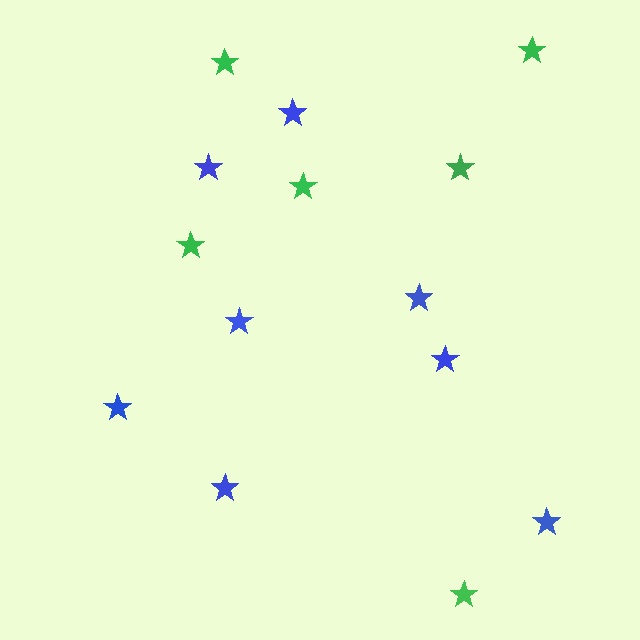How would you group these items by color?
There are 2 groups: one group of blue stars (8) and one group of green stars (6).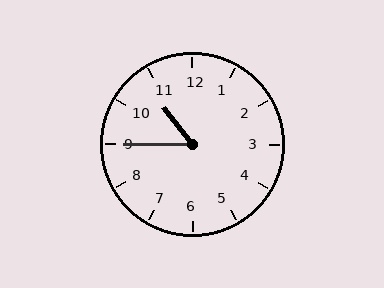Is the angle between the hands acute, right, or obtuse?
It is acute.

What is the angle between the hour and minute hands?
Approximately 52 degrees.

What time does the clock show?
10:45.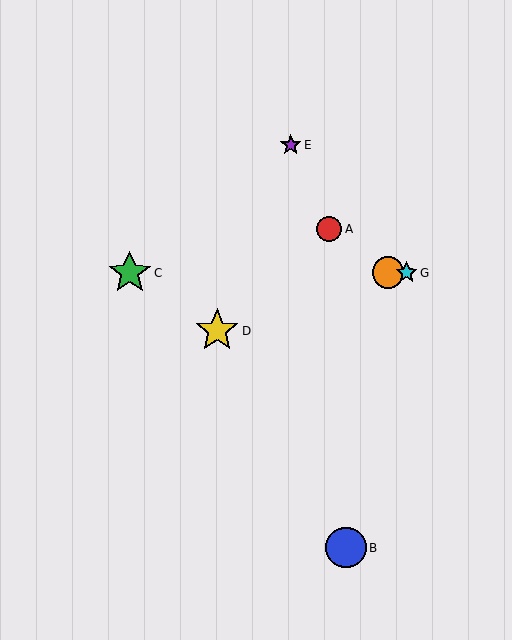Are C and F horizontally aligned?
Yes, both are at y≈273.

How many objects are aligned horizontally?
3 objects (C, F, G) are aligned horizontally.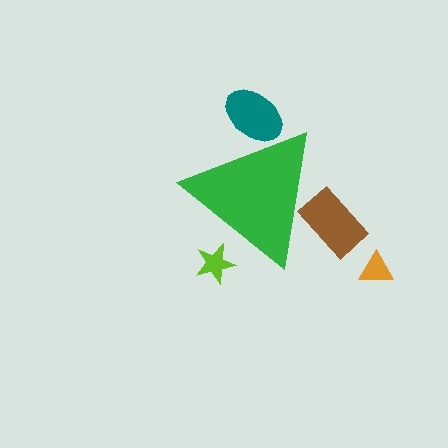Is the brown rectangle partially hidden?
Yes, the brown rectangle is partially hidden behind the green triangle.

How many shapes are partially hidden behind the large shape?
3 shapes are partially hidden.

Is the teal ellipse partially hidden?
Yes, the teal ellipse is partially hidden behind the green triangle.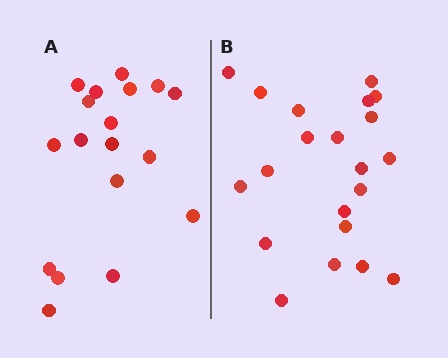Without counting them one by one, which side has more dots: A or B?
Region B (the right region) has more dots.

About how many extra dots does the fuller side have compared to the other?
Region B has just a few more — roughly 2 or 3 more dots than region A.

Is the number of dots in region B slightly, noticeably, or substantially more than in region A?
Region B has only slightly more — the two regions are fairly close. The ratio is roughly 1.2 to 1.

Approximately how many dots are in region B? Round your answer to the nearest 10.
About 20 dots. (The exact count is 21, which rounds to 20.)